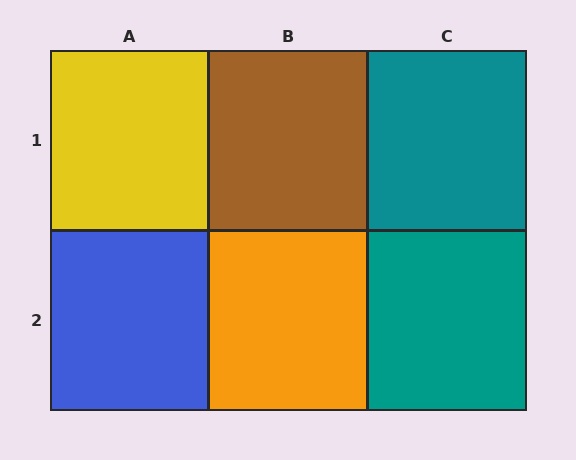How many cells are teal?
2 cells are teal.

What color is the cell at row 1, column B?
Brown.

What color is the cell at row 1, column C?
Teal.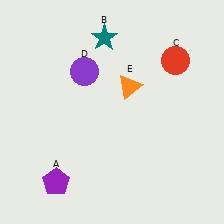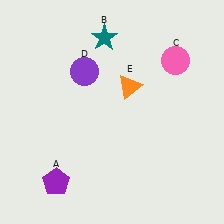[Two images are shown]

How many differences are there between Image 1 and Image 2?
There is 1 difference between the two images.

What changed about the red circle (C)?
In Image 1, C is red. In Image 2, it changed to pink.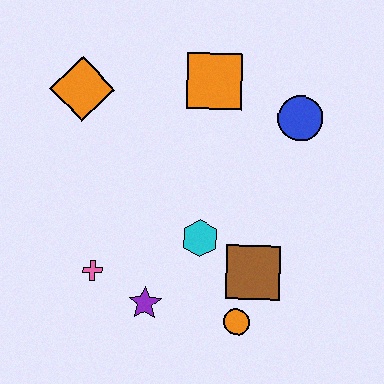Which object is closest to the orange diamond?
The orange square is closest to the orange diamond.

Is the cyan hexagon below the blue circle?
Yes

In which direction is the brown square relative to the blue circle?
The brown square is below the blue circle.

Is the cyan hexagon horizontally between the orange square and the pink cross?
Yes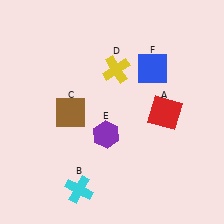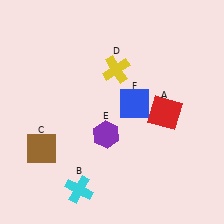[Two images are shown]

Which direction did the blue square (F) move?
The blue square (F) moved down.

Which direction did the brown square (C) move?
The brown square (C) moved down.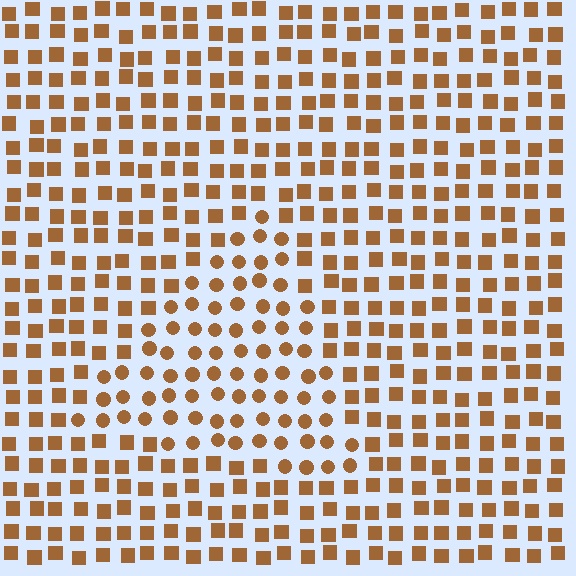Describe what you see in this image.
The image is filled with small brown elements arranged in a uniform grid. A triangle-shaped region contains circles, while the surrounding area contains squares. The boundary is defined purely by the change in element shape.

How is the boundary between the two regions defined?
The boundary is defined by a change in element shape: circles inside vs. squares outside. All elements share the same color and spacing.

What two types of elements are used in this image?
The image uses circles inside the triangle region and squares outside it.